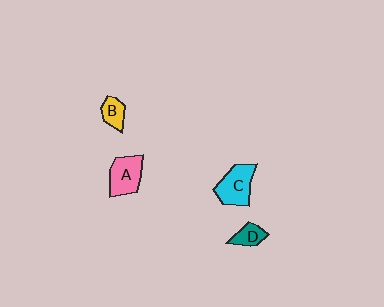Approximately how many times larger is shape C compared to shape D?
Approximately 2.0 times.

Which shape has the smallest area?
Shape D (teal).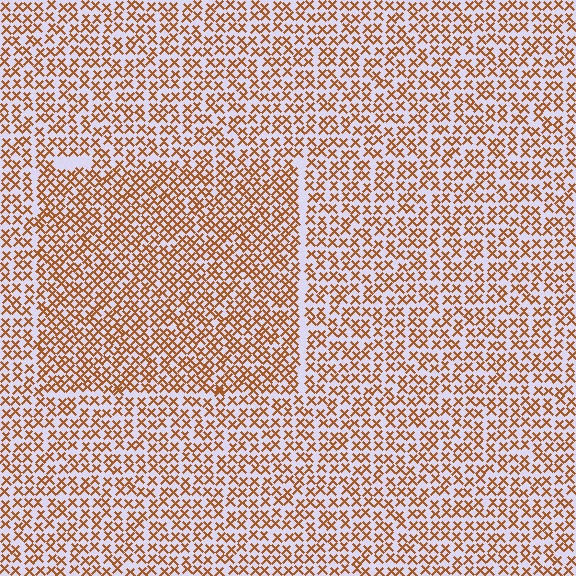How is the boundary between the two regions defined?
The boundary is defined by a change in element density (approximately 1.5x ratio). All elements are the same color, size, and shape.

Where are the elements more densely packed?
The elements are more densely packed inside the rectangle boundary.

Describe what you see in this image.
The image contains small brown elements arranged at two different densities. A rectangle-shaped region is visible where the elements are more densely packed than the surrounding area.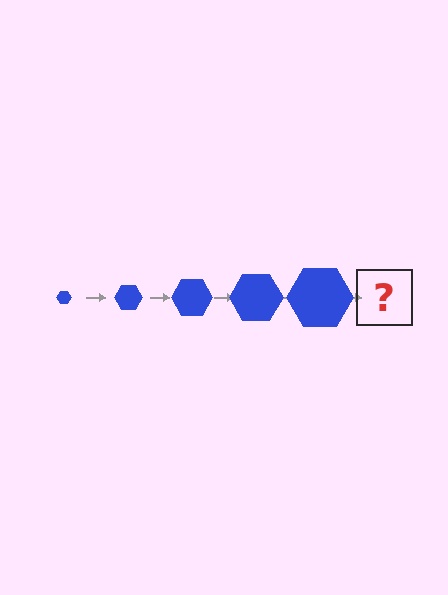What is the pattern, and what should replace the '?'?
The pattern is that the hexagon gets progressively larger each step. The '?' should be a blue hexagon, larger than the previous one.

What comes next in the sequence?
The next element should be a blue hexagon, larger than the previous one.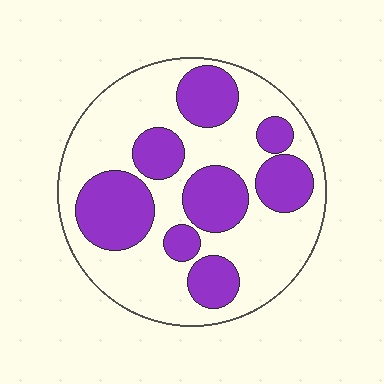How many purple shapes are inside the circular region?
8.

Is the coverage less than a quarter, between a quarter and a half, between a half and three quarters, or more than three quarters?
Between a quarter and a half.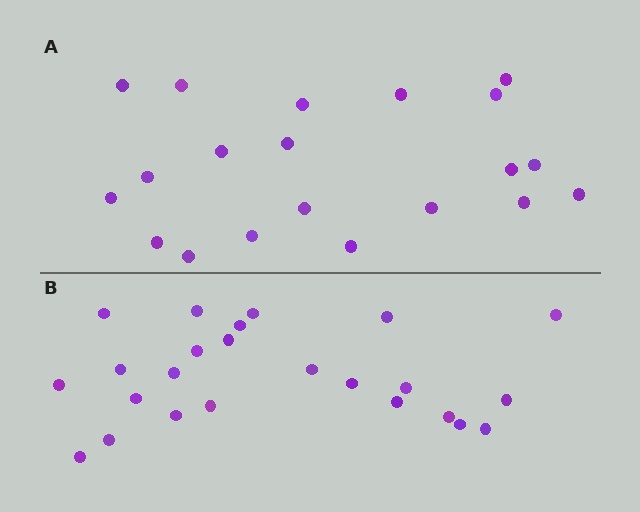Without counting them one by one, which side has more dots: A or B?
Region B (the bottom region) has more dots.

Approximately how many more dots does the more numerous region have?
Region B has about 4 more dots than region A.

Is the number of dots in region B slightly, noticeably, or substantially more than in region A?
Region B has only slightly more — the two regions are fairly close. The ratio is roughly 1.2 to 1.